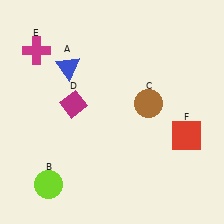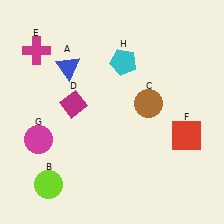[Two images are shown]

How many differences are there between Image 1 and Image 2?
There are 2 differences between the two images.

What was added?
A magenta circle (G), a cyan pentagon (H) were added in Image 2.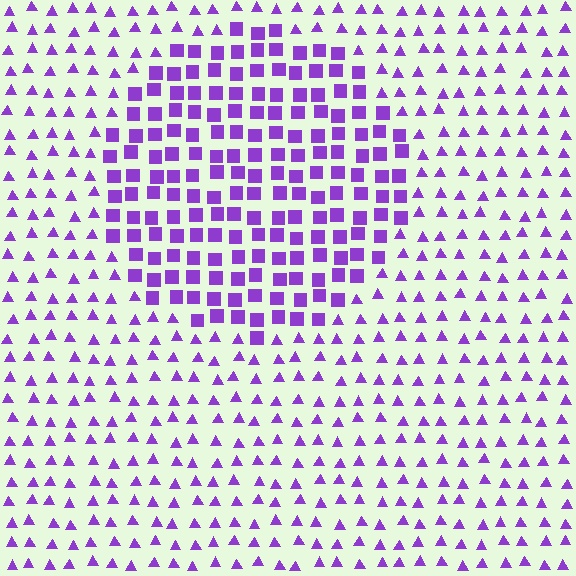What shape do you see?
I see a circle.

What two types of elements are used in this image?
The image uses squares inside the circle region and triangles outside it.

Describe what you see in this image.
The image is filled with small purple elements arranged in a uniform grid. A circle-shaped region contains squares, while the surrounding area contains triangles. The boundary is defined purely by the change in element shape.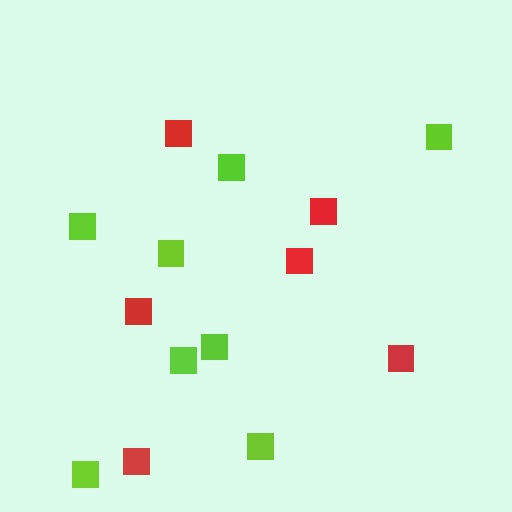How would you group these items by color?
There are 2 groups: one group of lime squares (8) and one group of red squares (6).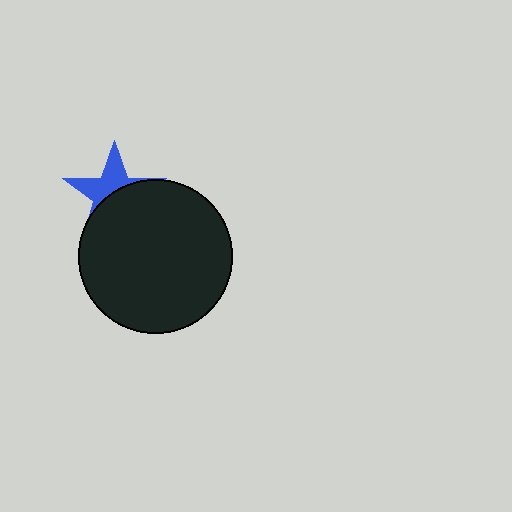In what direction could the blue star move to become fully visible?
The blue star could move up. That would shift it out from behind the black circle entirely.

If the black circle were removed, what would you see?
You would see the complete blue star.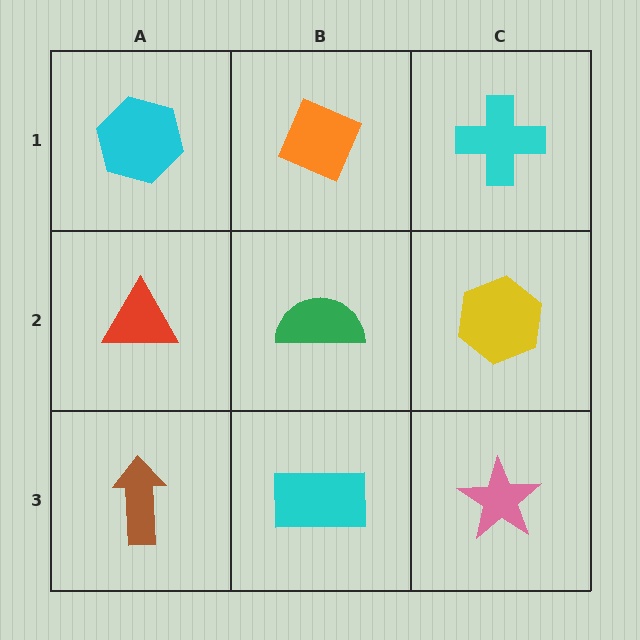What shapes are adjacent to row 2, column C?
A cyan cross (row 1, column C), a pink star (row 3, column C), a green semicircle (row 2, column B).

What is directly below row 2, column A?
A brown arrow.